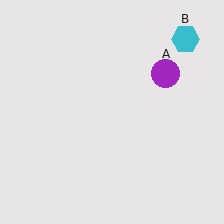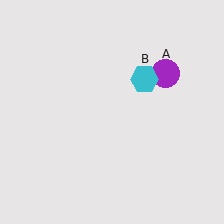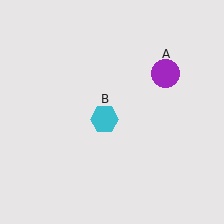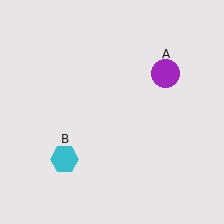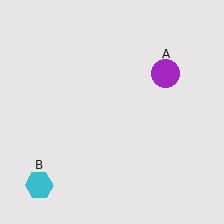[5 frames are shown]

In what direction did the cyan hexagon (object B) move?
The cyan hexagon (object B) moved down and to the left.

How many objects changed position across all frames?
1 object changed position: cyan hexagon (object B).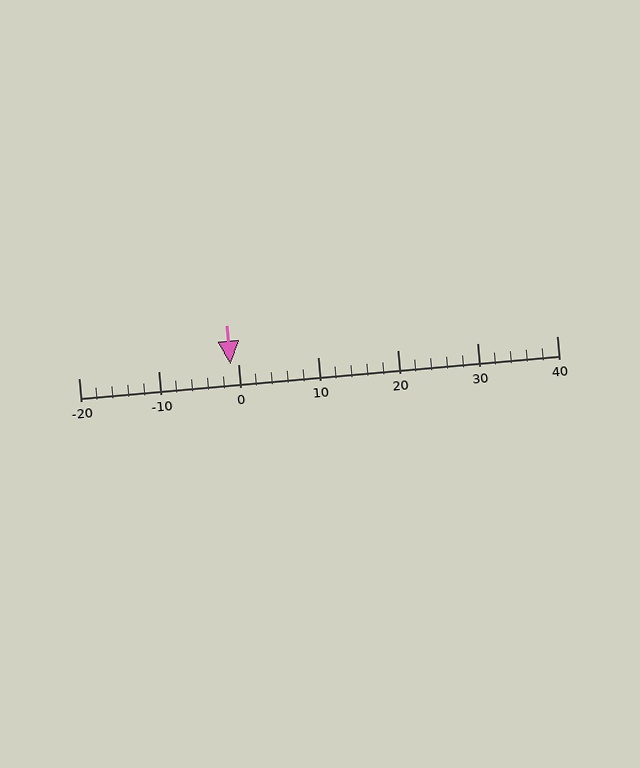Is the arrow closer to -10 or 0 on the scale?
The arrow is closer to 0.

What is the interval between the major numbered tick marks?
The major tick marks are spaced 10 units apart.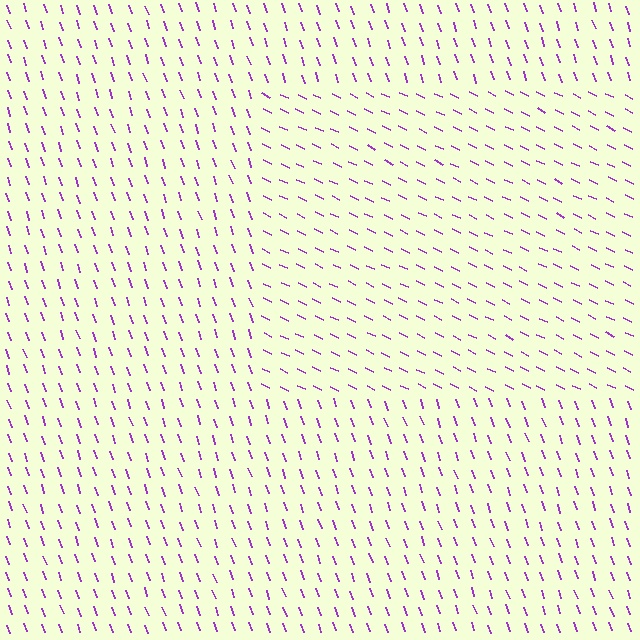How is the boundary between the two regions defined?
The boundary is defined purely by a change in line orientation (approximately 45 degrees difference). All lines are the same color and thickness.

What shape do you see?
I see a rectangle.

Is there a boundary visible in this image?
Yes, there is a texture boundary formed by a change in line orientation.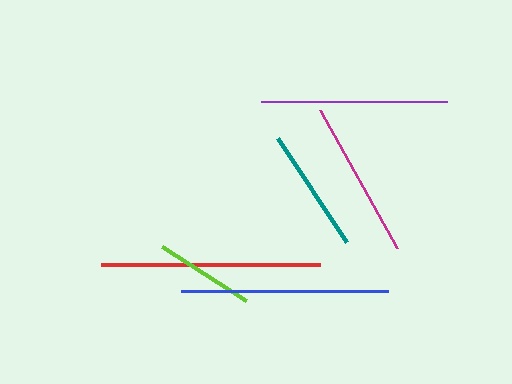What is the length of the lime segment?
The lime segment is approximately 100 pixels long.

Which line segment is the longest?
The red line is the longest at approximately 219 pixels.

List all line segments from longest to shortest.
From longest to shortest: red, blue, purple, magenta, teal, lime.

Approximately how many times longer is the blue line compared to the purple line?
The blue line is approximately 1.1 times the length of the purple line.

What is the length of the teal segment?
The teal segment is approximately 124 pixels long.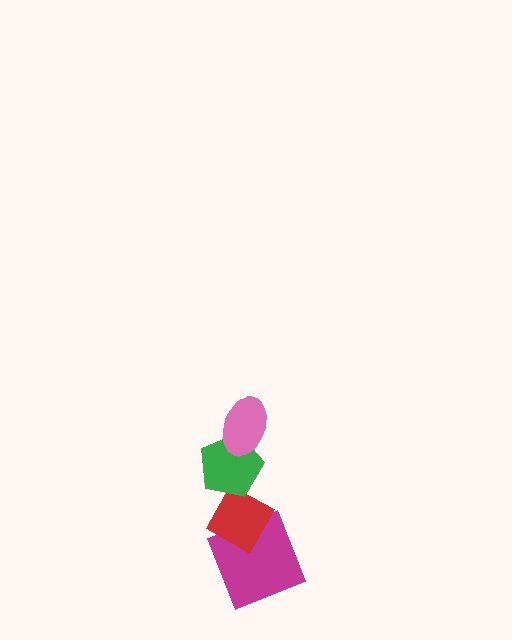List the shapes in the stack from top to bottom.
From top to bottom: the pink ellipse, the green pentagon, the red diamond, the magenta square.